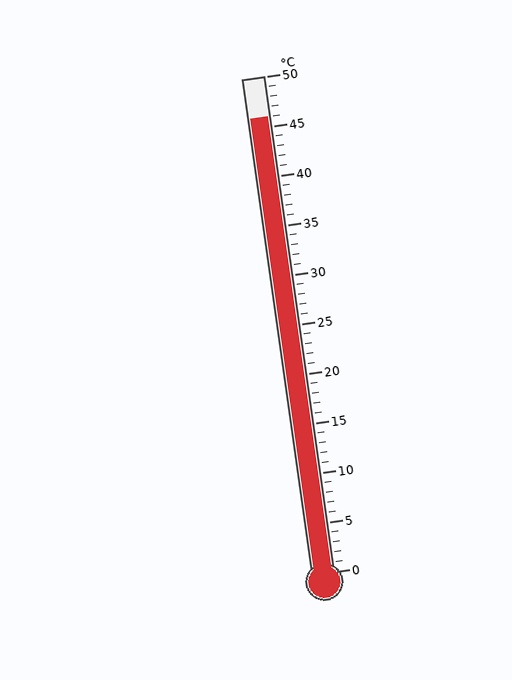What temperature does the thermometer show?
The thermometer shows approximately 46°C.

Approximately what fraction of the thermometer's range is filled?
The thermometer is filled to approximately 90% of its range.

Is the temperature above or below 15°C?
The temperature is above 15°C.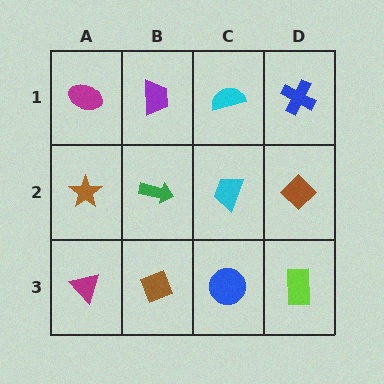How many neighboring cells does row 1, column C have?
3.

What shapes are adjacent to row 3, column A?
A brown star (row 2, column A), a brown diamond (row 3, column B).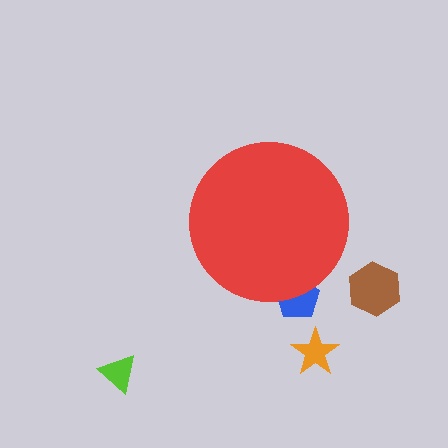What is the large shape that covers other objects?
A red circle.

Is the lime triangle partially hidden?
No, the lime triangle is fully visible.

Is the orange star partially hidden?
No, the orange star is fully visible.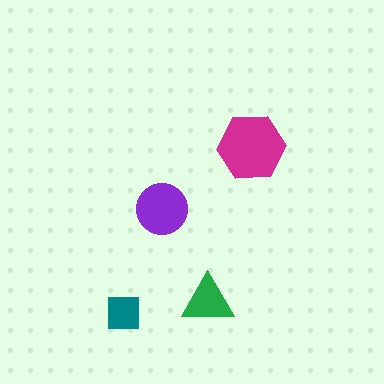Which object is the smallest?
The teal square.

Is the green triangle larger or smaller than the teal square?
Larger.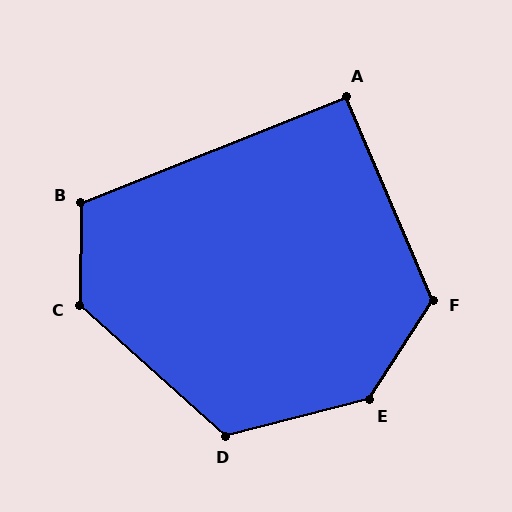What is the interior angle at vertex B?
Approximately 112 degrees (obtuse).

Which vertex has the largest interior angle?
E, at approximately 137 degrees.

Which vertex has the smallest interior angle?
A, at approximately 92 degrees.